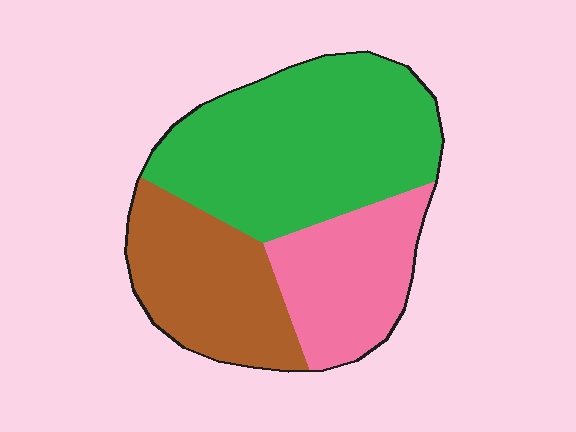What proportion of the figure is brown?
Brown covers roughly 25% of the figure.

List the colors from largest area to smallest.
From largest to smallest: green, brown, pink.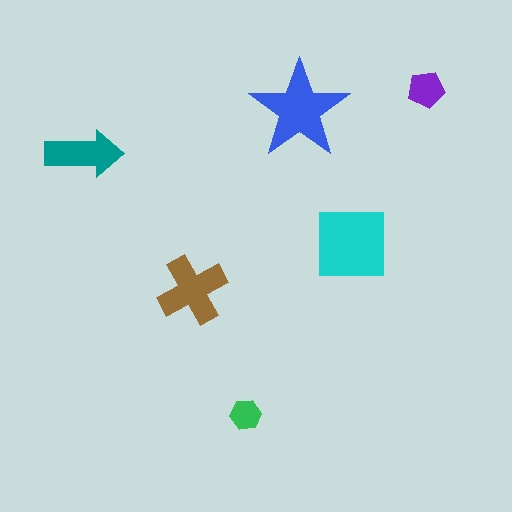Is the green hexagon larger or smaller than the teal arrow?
Smaller.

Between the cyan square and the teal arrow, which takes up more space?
The cyan square.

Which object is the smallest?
The green hexagon.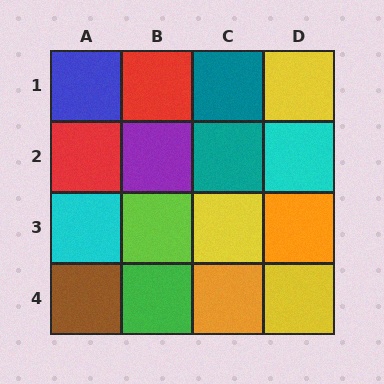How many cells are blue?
1 cell is blue.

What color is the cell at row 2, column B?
Purple.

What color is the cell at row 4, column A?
Brown.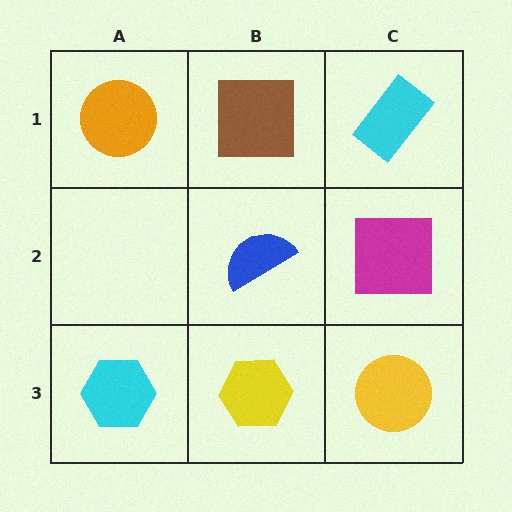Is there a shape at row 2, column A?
No, that cell is empty.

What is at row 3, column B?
A yellow hexagon.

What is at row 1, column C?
A cyan rectangle.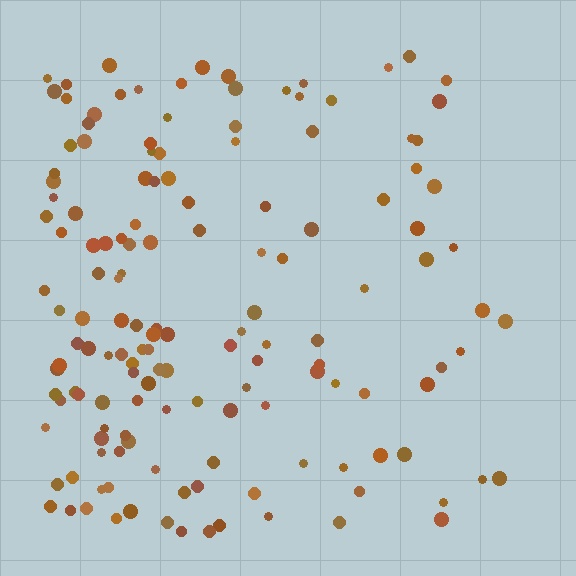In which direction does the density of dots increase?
From right to left, with the left side densest.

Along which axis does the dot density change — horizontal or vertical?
Horizontal.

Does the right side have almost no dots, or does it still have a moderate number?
Still a moderate number, just noticeably fewer than the left.